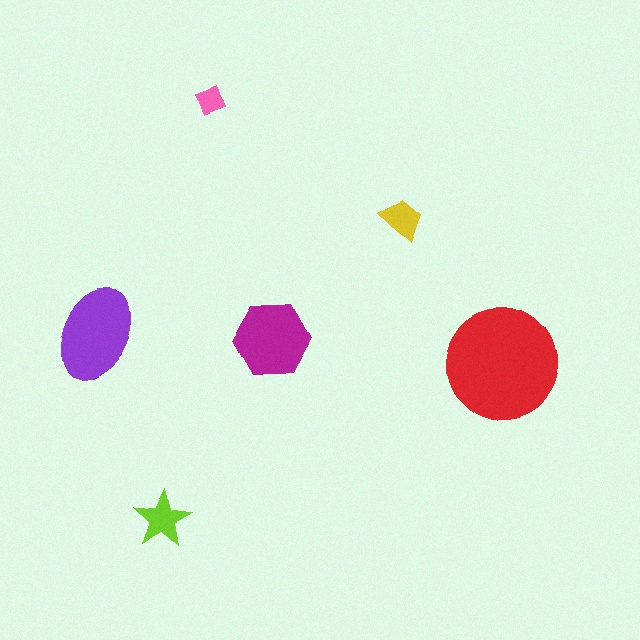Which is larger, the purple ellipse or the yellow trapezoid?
The purple ellipse.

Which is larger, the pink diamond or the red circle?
The red circle.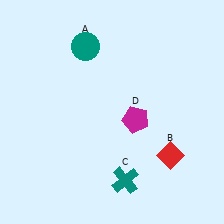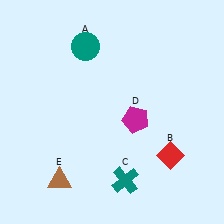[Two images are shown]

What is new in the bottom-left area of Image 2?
A brown triangle (E) was added in the bottom-left area of Image 2.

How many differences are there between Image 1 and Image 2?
There is 1 difference between the two images.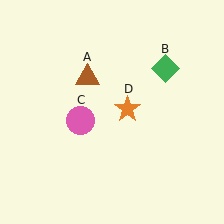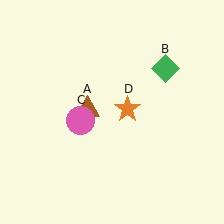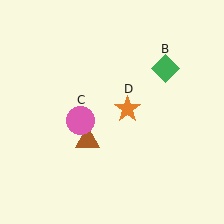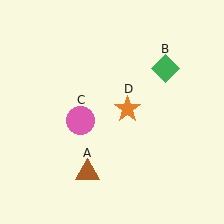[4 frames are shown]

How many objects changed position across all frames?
1 object changed position: brown triangle (object A).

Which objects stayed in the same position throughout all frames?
Green diamond (object B) and pink circle (object C) and orange star (object D) remained stationary.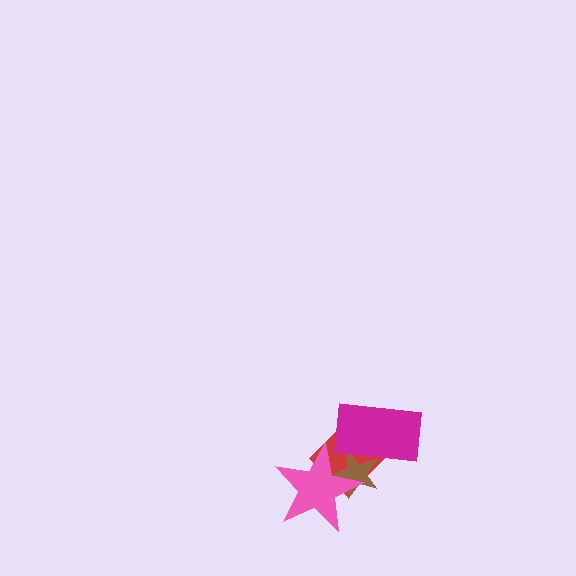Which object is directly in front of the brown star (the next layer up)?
The magenta rectangle is directly in front of the brown star.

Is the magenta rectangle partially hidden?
No, no other shape covers it.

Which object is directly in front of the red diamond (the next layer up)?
The brown star is directly in front of the red diamond.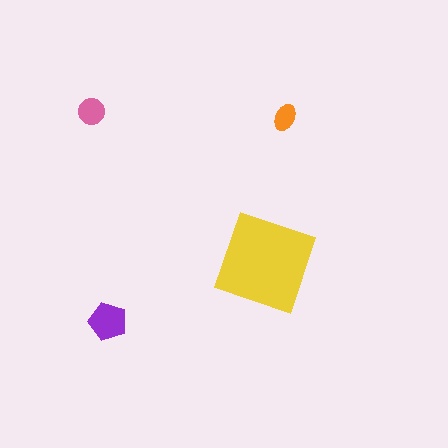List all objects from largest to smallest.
The yellow diamond, the purple pentagon, the pink circle, the orange ellipse.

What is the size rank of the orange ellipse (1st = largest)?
4th.